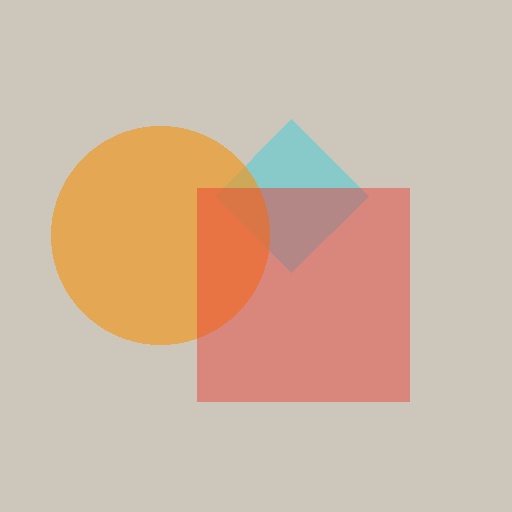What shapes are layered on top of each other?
The layered shapes are: a cyan diamond, an orange circle, a red square.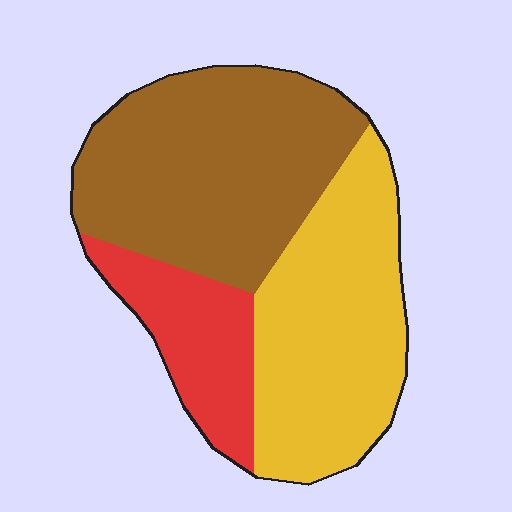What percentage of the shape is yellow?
Yellow covers roughly 40% of the shape.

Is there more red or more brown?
Brown.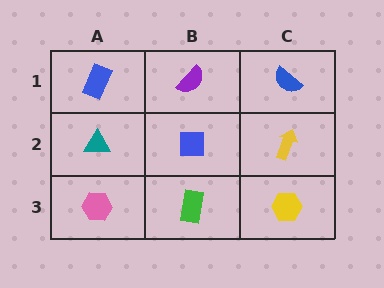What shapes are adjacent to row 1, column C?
A yellow arrow (row 2, column C), a purple semicircle (row 1, column B).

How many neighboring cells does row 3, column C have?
2.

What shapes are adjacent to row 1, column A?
A teal triangle (row 2, column A), a purple semicircle (row 1, column B).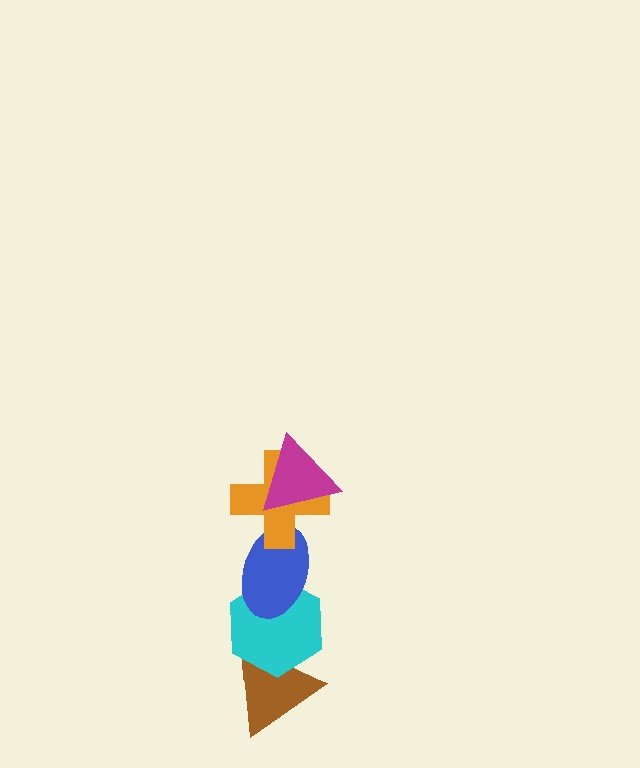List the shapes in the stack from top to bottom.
From top to bottom: the magenta triangle, the orange cross, the blue ellipse, the cyan hexagon, the brown triangle.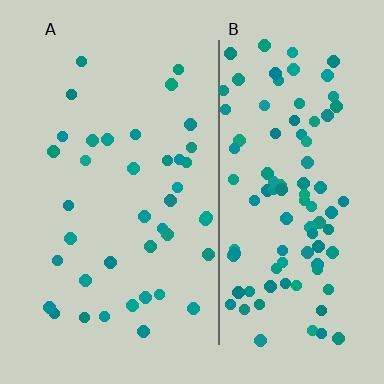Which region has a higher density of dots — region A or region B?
B (the right).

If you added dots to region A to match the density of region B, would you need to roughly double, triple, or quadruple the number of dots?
Approximately triple.